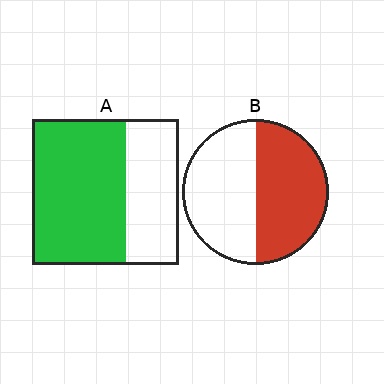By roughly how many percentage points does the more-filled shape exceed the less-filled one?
By roughly 15 percentage points (A over B).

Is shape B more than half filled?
Roughly half.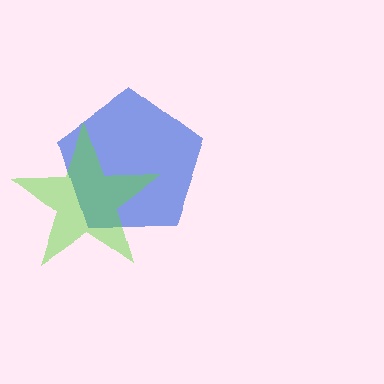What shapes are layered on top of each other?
The layered shapes are: a blue pentagon, a lime star.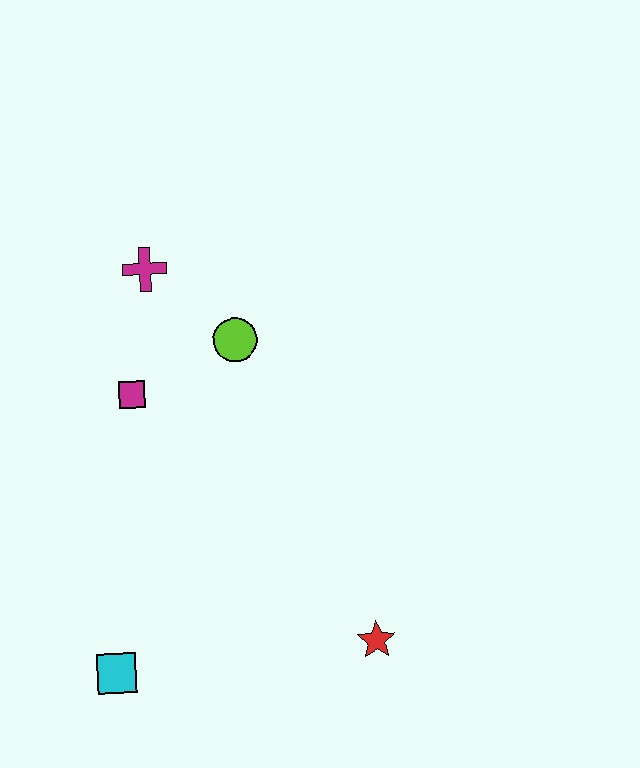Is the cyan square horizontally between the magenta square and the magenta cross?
No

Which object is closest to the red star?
The cyan square is closest to the red star.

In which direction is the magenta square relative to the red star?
The magenta square is above the red star.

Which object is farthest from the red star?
The magenta cross is farthest from the red star.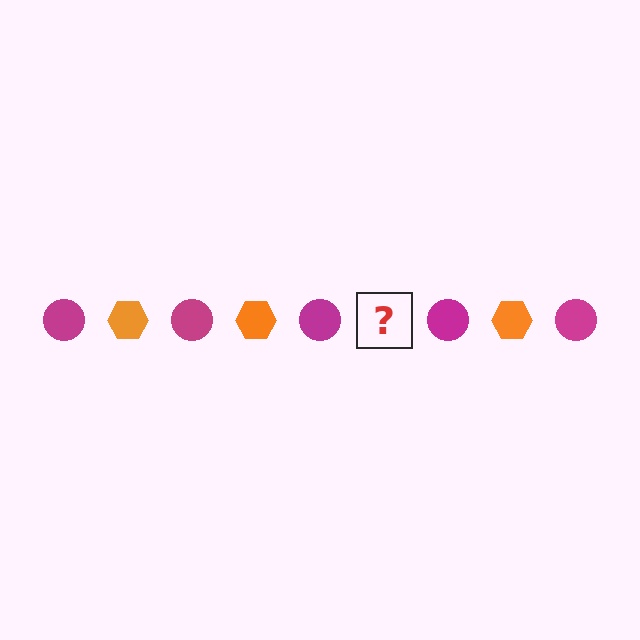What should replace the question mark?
The question mark should be replaced with an orange hexagon.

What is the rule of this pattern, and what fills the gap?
The rule is that the pattern alternates between magenta circle and orange hexagon. The gap should be filled with an orange hexagon.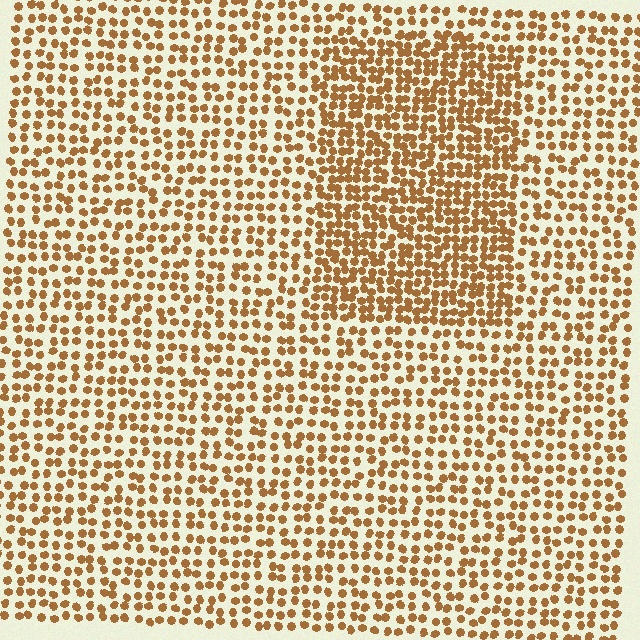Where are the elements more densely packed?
The elements are more densely packed inside the rectangle boundary.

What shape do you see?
I see a rectangle.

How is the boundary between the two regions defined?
The boundary is defined by a change in element density (approximately 1.7x ratio). All elements are the same color, size, and shape.